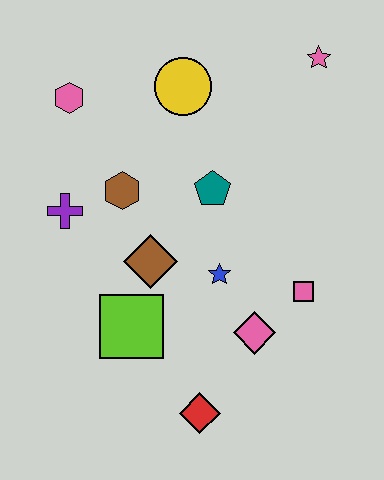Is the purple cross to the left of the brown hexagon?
Yes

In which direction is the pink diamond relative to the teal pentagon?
The pink diamond is below the teal pentagon.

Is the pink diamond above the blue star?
No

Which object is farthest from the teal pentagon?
The red diamond is farthest from the teal pentagon.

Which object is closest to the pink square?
The pink diamond is closest to the pink square.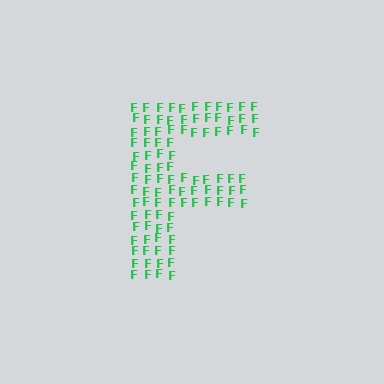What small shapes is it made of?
It is made of small letter F's.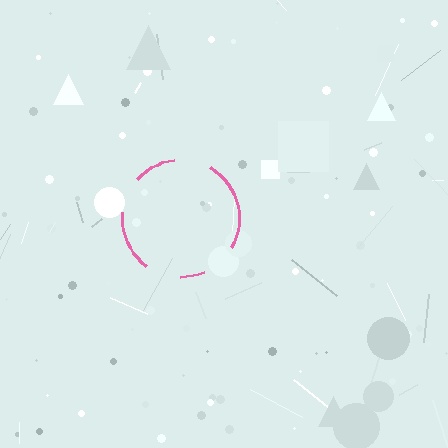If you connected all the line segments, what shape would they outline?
They would outline a circle.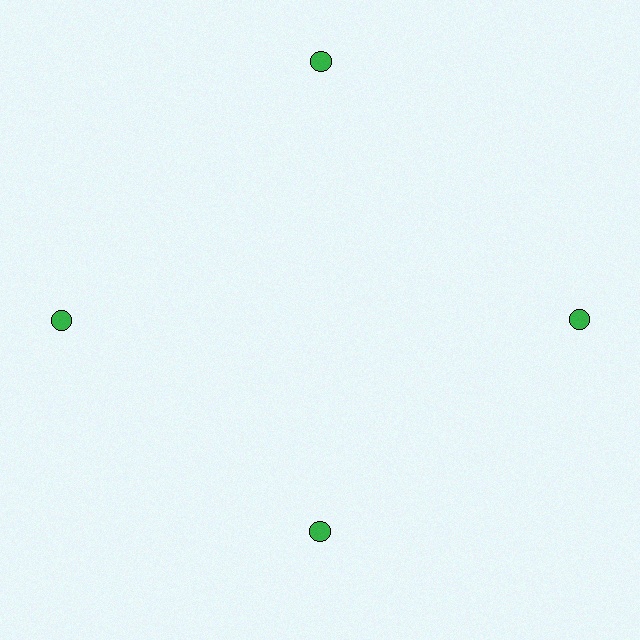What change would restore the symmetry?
The symmetry would be restored by moving it outward, back onto the ring so that all 4 circles sit at equal angles and equal distance from the center.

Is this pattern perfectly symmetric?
No. The 4 green circles are arranged in a ring, but one element near the 6 o'clock position is pulled inward toward the center, breaking the 4-fold rotational symmetry.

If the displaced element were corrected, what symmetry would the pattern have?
It would have 4-fold rotational symmetry — the pattern would map onto itself every 90 degrees.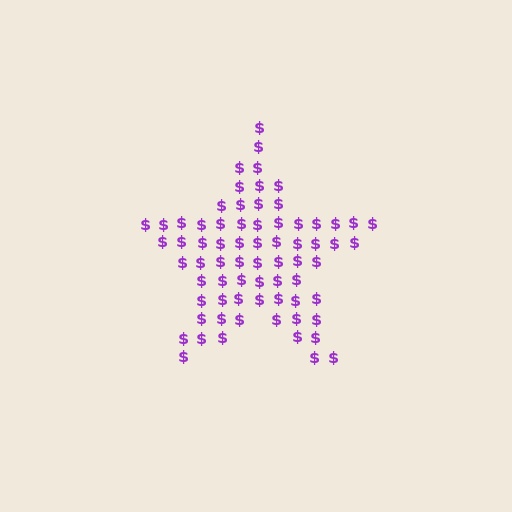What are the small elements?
The small elements are dollar signs.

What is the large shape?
The large shape is a star.